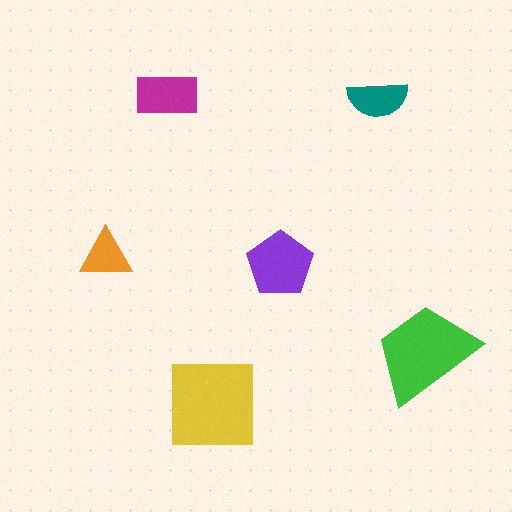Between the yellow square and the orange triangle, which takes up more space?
The yellow square.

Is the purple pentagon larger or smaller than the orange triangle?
Larger.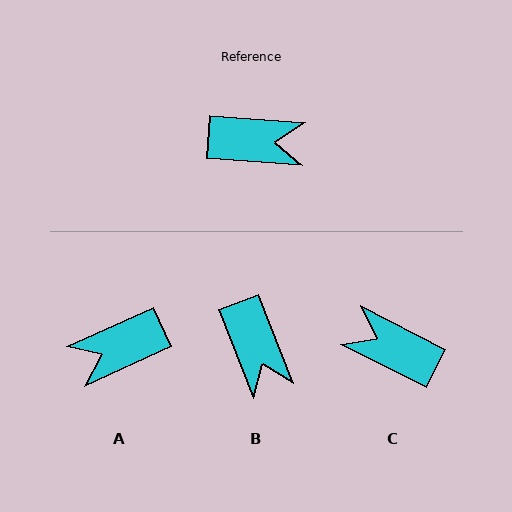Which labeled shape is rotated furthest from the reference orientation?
C, about 157 degrees away.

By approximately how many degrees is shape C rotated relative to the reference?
Approximately 157 degrees counter-clockwise.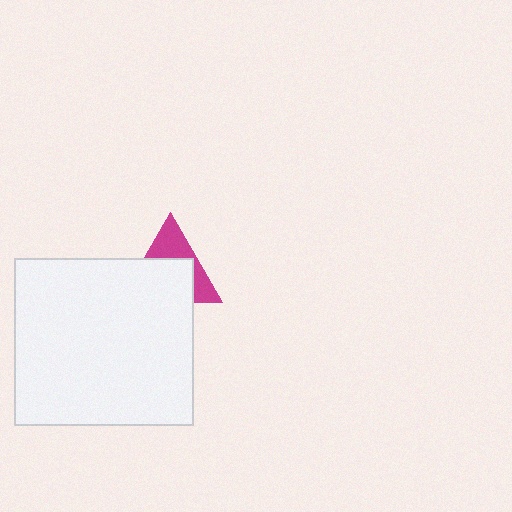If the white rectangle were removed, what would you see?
You would see the complete magenta triangle.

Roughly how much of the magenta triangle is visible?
A small part of it is visible (roughly 41%).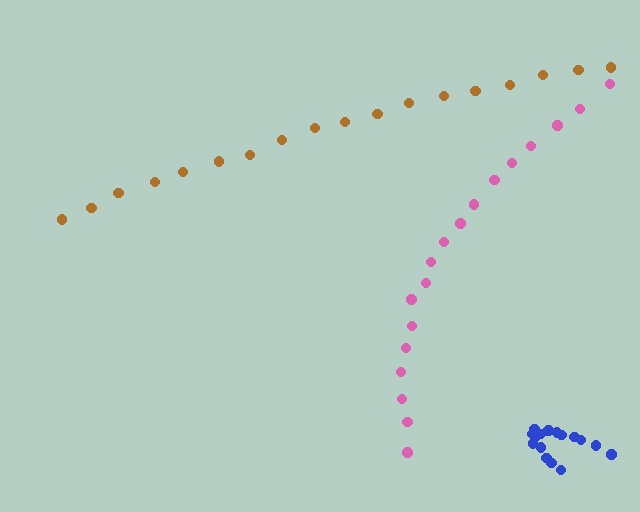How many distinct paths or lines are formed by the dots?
There are 3 distinct paths.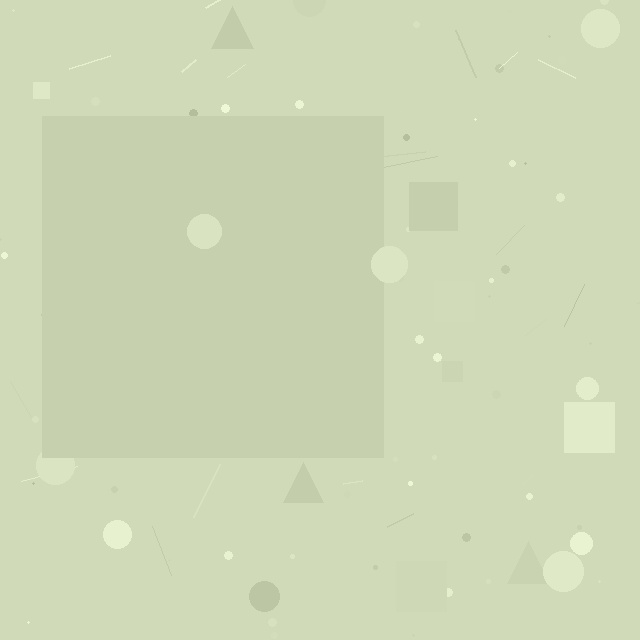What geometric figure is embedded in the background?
A square is embedded in the background.